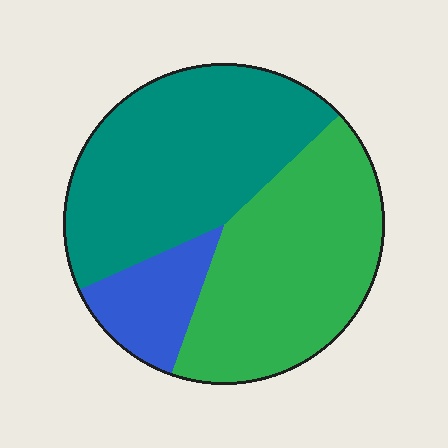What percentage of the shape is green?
Green takes up about two fifths (2/5) of the shape.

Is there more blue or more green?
Green.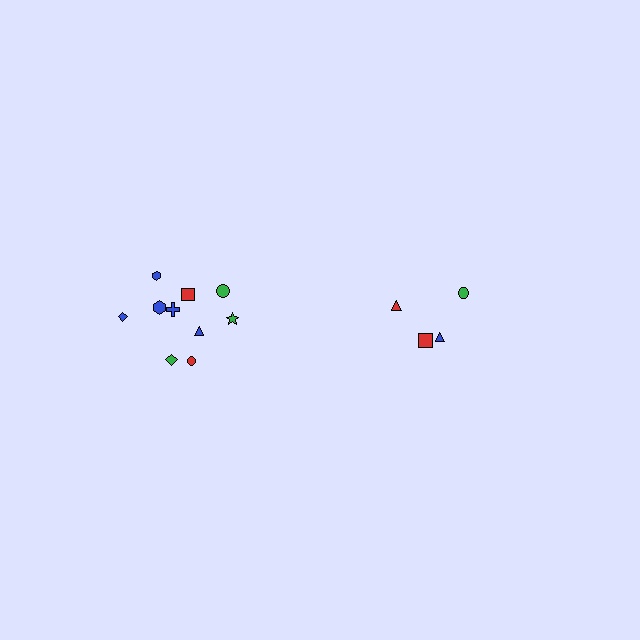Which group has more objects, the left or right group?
The left group.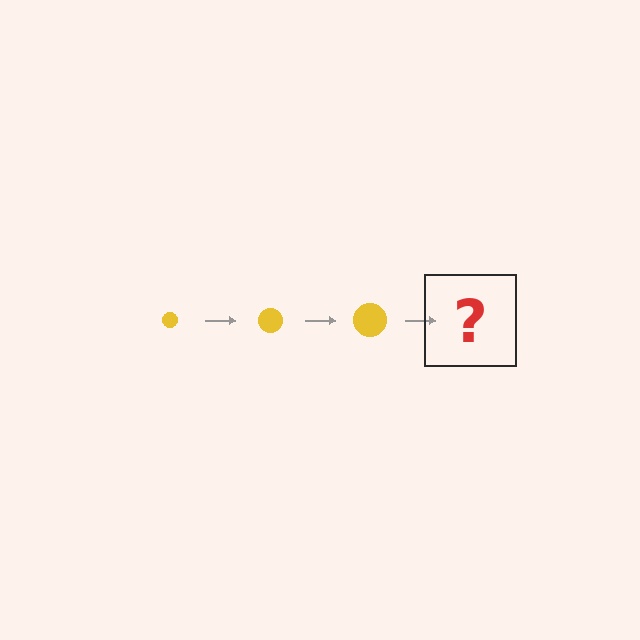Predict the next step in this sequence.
The next step is a yellow circle, larger than the previous one.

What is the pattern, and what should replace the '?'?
The pattern is that the circle gets progressively larger each step. The '?' should be a yellow circle, larger than the previous one.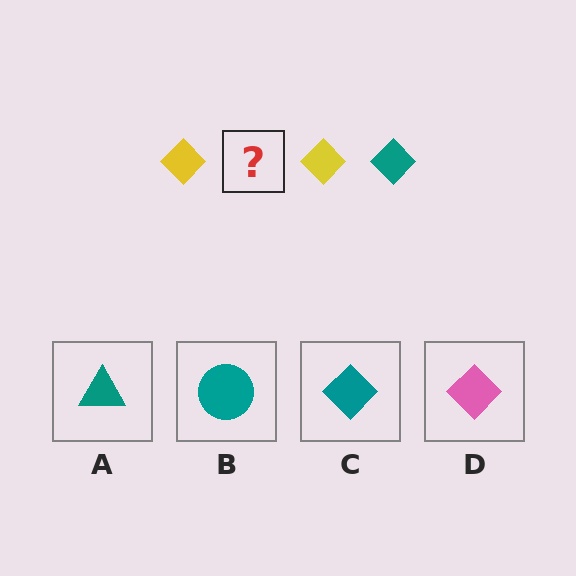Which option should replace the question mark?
Option C.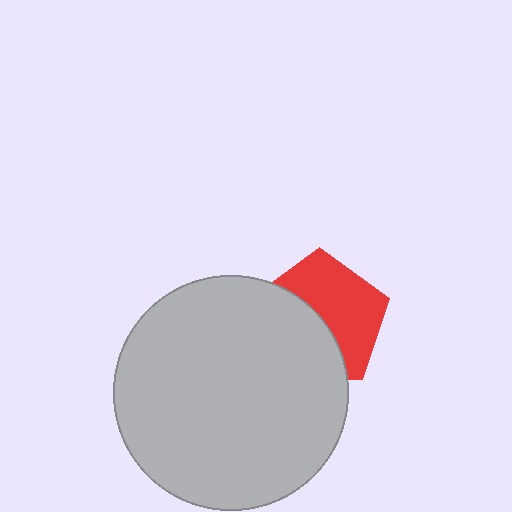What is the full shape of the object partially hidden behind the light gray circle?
The partially hidden object is a red pentagon.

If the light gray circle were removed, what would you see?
You would see the complete red pentagon.